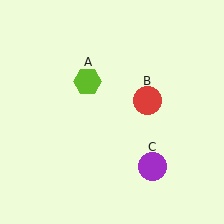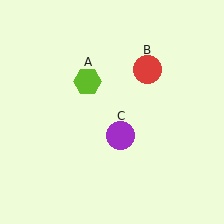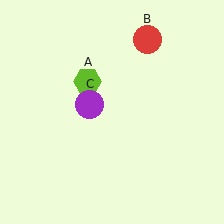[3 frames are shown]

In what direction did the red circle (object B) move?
The red circle (object B) moved up.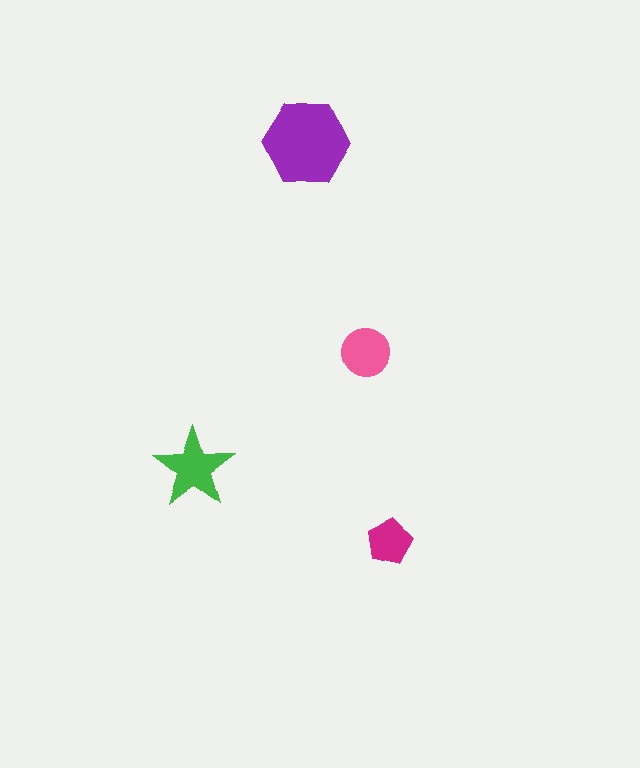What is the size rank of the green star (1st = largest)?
2nd.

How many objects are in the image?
There are 4 objects in the image.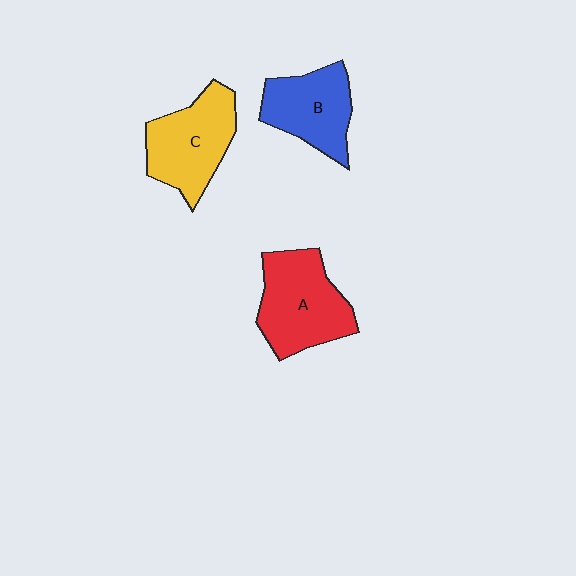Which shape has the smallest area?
Shape B (blue).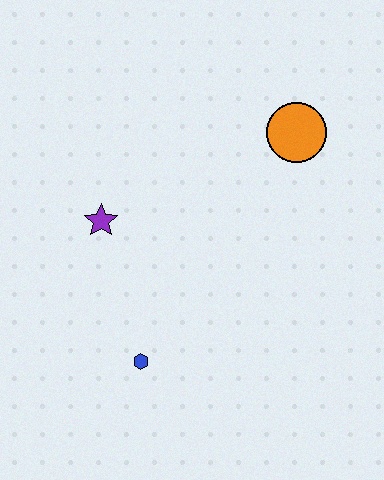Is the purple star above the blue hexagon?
Yes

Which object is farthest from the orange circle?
The blue hexagon is farthest from the orange circle.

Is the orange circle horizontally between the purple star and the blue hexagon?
No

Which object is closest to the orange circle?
The purple star is closest to the orange circle.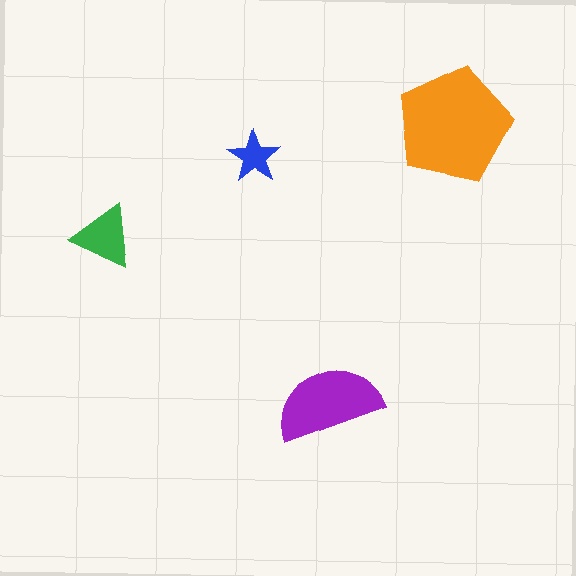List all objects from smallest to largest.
The blue star, the green triangle, the purple semicircle, the orange pentagon.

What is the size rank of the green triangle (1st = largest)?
3rd.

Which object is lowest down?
The purple semicircle is bottommost.